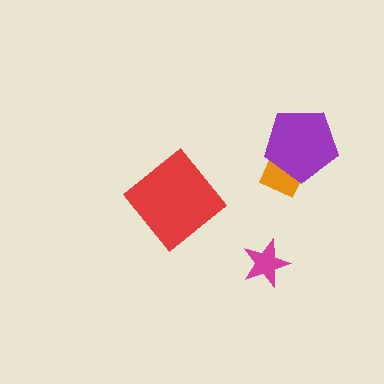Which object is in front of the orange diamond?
The purple pentagon is in front of the orange diamond.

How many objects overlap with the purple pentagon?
1 object overlaps with the purple pentagon.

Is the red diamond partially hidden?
No, no other shape covers it.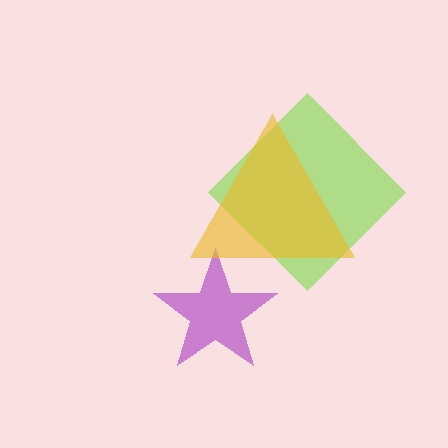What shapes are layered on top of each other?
The layered shapes are: a lime diamond, a purple star, a yellow triangle.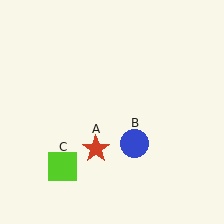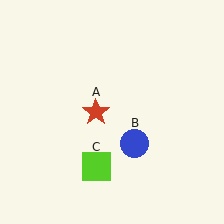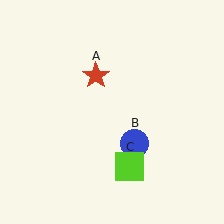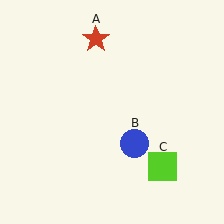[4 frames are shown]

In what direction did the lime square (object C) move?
The lime square (object C) moved right.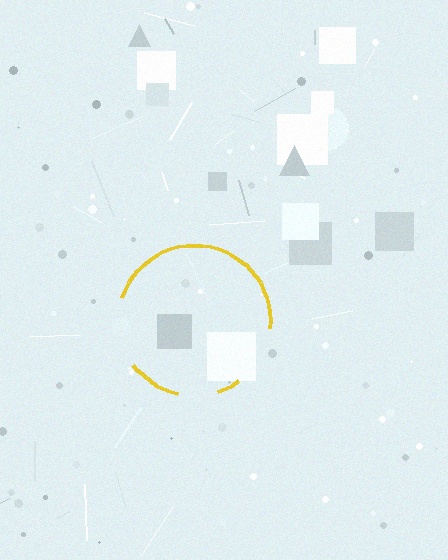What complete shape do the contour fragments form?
The contour fragments form a circle.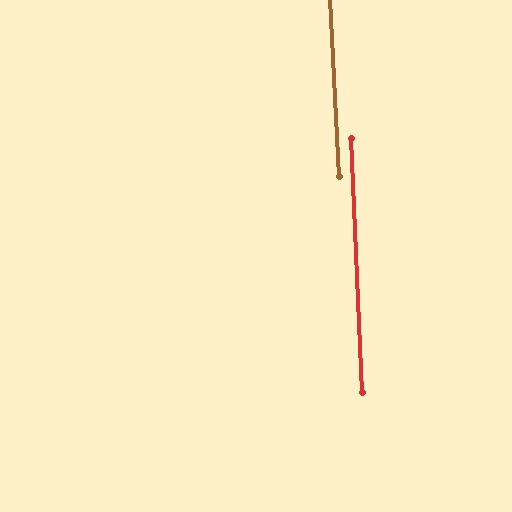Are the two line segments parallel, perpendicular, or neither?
Parallel — their directions differ by only 0.4°.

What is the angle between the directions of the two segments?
Approximately 0 degrees.